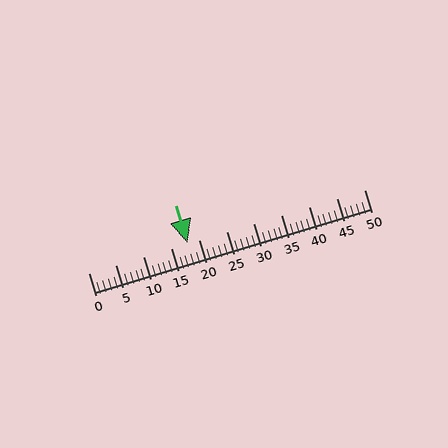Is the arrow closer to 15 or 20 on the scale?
The arrow is closer to 20.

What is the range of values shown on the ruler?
The ruler shows values from 0 to 50.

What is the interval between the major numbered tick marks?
The major tick marks are spaced 5 units apart.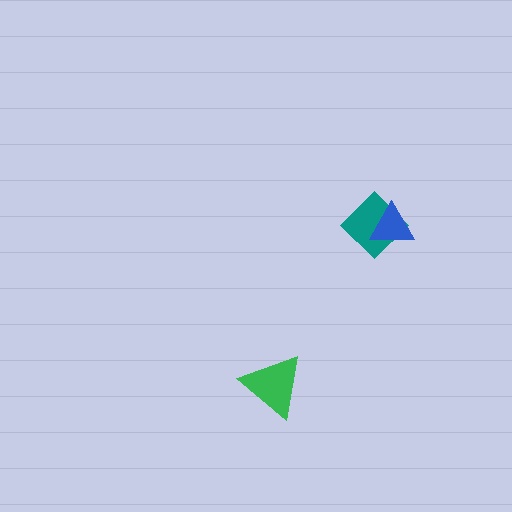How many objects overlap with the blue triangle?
1 object overlaps with the blue triangle.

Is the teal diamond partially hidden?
Yes, it is partially covered by another shape.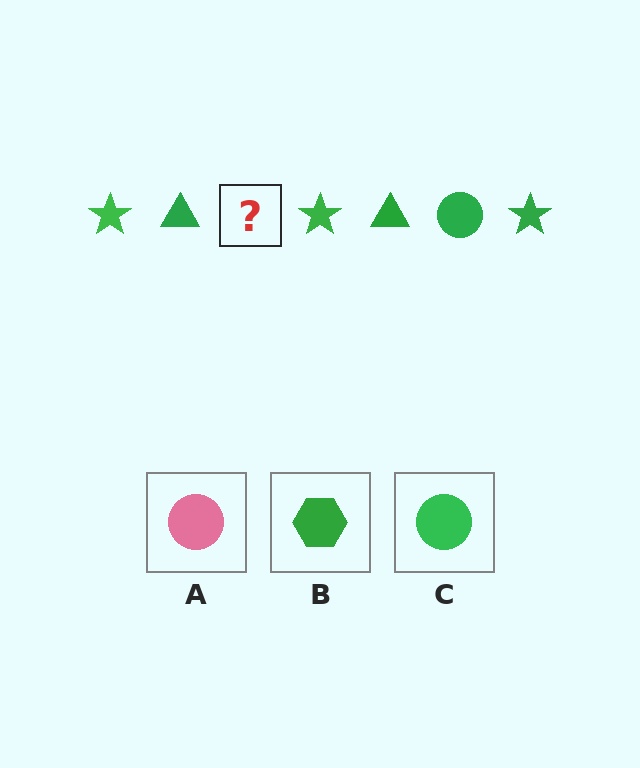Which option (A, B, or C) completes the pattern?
C.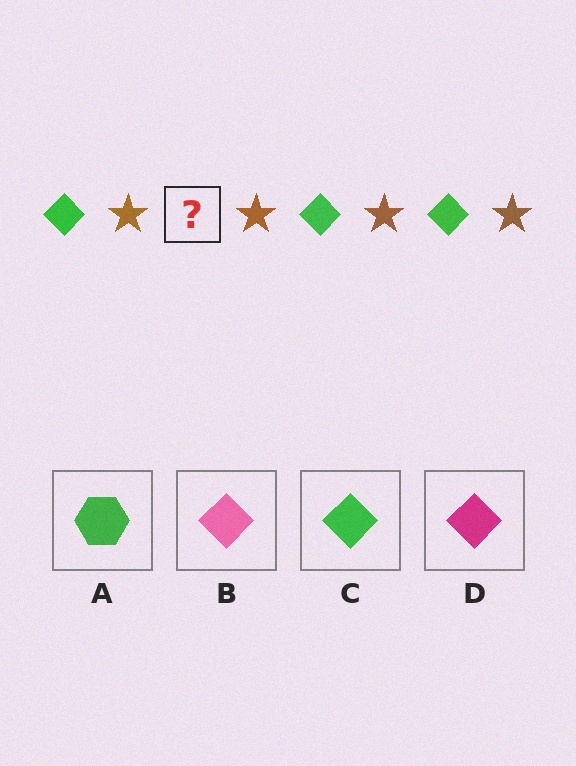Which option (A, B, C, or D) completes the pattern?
C.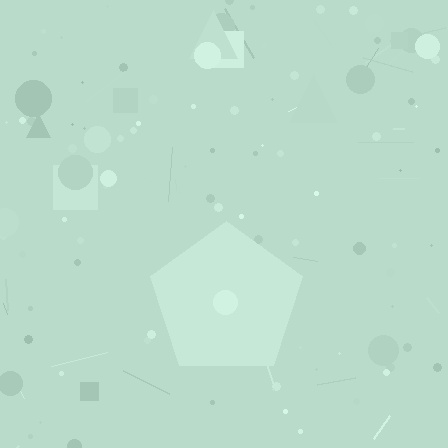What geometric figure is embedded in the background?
A pentagon is embedded in the background.